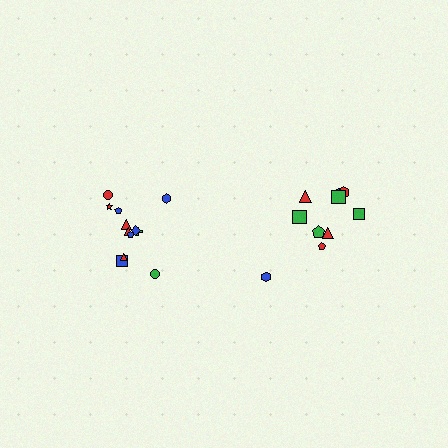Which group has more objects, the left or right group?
The left group.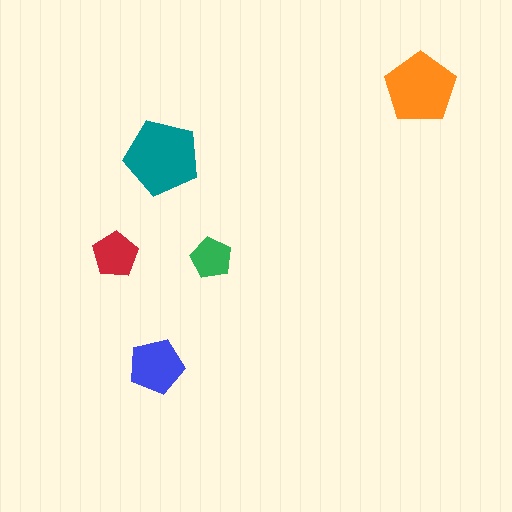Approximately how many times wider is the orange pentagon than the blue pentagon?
About 1.5 times wider.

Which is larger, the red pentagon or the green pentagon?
The red one.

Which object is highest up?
The orange pentagon is topmost.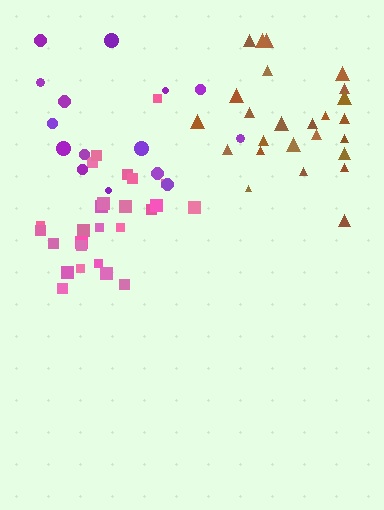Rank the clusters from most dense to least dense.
pink, brown, purple.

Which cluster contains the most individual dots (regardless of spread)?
Pink (27).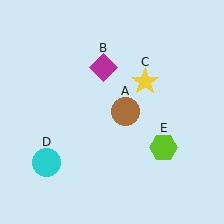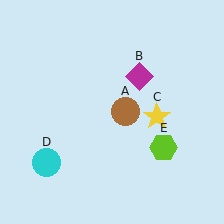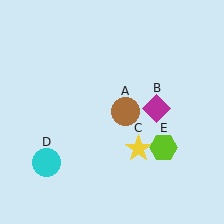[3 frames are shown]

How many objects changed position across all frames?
2 objects changed position: magenta diamond (object B), yellow star (object C).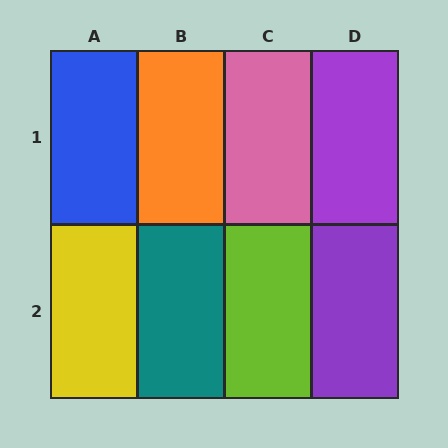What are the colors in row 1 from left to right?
Blue, orange, pink, purple.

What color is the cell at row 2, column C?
Lime.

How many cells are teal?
1 cell is teal.